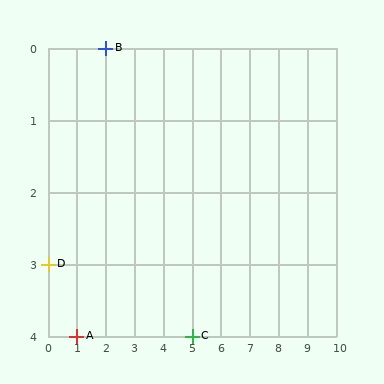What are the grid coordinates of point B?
Point B is at grid coordinates (2, 0).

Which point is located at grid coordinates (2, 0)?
Point B is at (2, 0).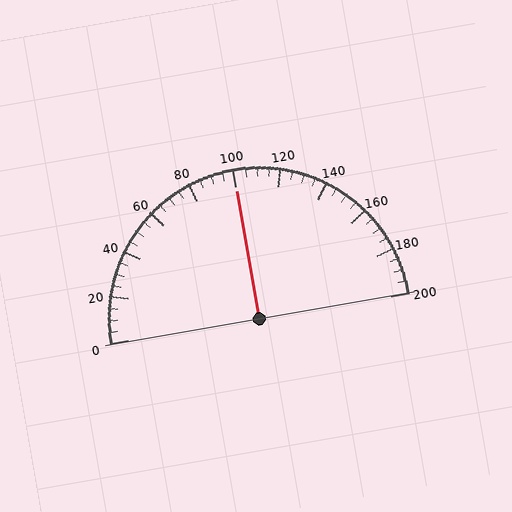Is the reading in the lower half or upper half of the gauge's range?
The reading is in the upper half of the range (0 to 200).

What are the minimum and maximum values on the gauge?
The gauge ranges from 0 to 200.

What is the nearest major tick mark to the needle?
The nearest major tick mark is 100.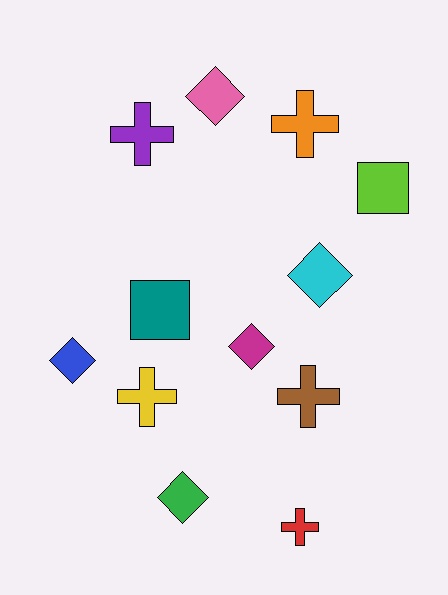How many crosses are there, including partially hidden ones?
There are 5 crosses.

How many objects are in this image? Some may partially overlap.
There are 12 objects.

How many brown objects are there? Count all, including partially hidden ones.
There is 1 brown object.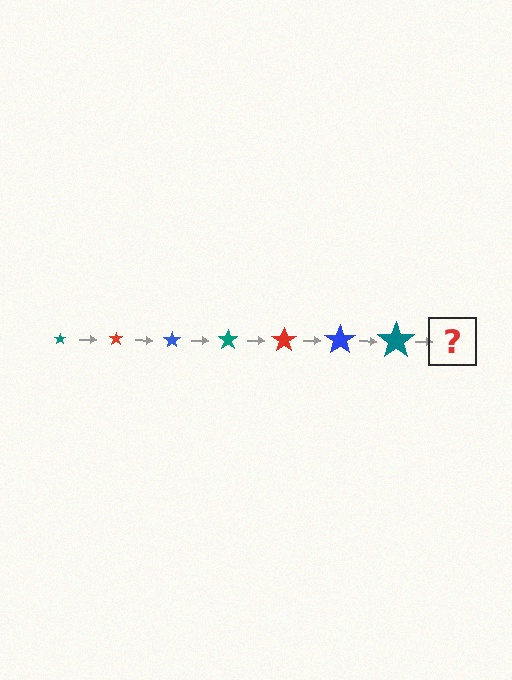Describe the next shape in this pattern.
It should be a red star, larger than the previous one.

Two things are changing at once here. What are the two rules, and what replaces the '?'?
The two rules are that the star grows larger each step and the color cycles through teal, red, and blue. The '?' should be a red star, larger than the previous one.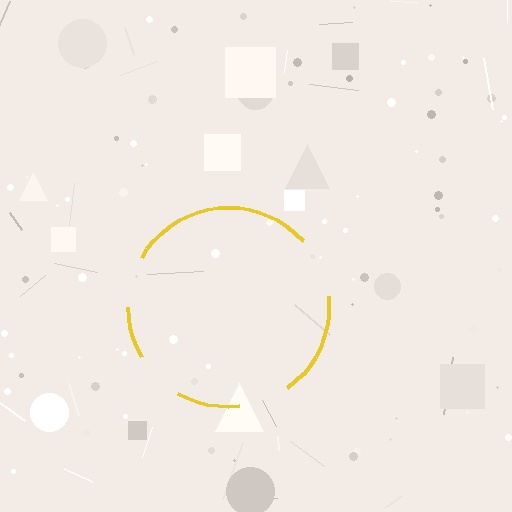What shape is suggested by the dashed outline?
The dashed outline suggests a circle.